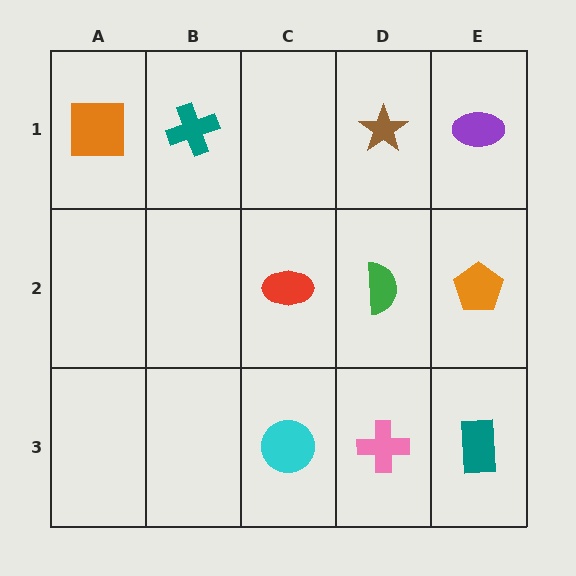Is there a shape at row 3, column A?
No, that cell is empty.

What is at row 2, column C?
A red ellipse.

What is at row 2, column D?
A green semicircle.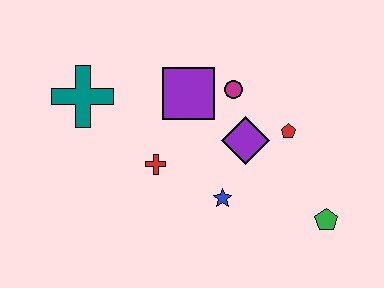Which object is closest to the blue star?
The purple diamond is closest to the blue star.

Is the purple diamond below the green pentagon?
No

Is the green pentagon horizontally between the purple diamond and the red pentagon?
No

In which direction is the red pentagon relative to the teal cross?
The red pentagon is to the right of the teal cross.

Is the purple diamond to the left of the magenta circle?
No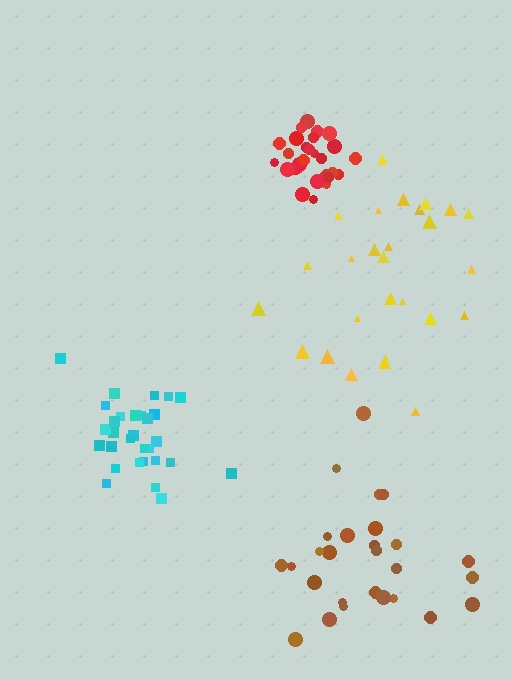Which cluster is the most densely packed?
Red.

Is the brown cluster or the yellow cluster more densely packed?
Yellow.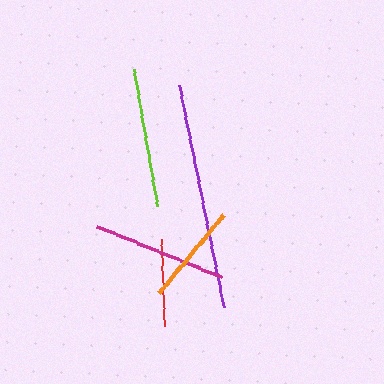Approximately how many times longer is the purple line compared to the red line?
The purple line is approximately 2.6 times the length of the red line.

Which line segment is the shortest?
The red line is the shortest at approximately 87 pixels.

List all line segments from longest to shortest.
From longest to shortest: purple, lime, magenta, orange, red.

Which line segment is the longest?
The purple line is the longest at approximately 226 pixels.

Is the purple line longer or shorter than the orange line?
The purple line is longer than the orange line.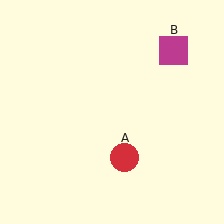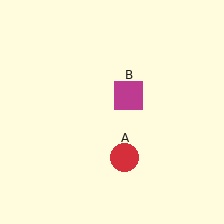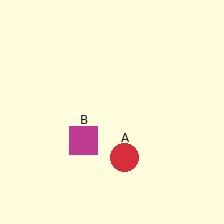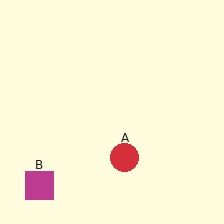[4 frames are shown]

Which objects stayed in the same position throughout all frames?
Red circle (object A) remained stationary.